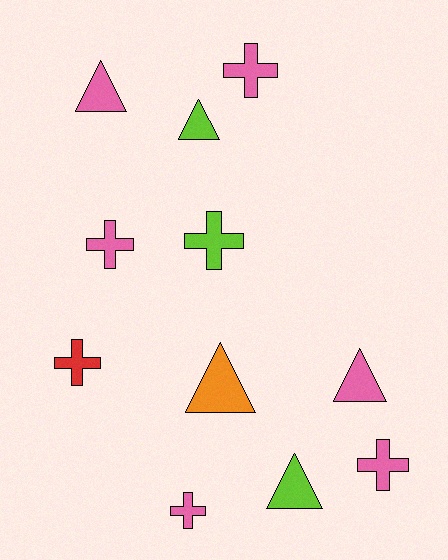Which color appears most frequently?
Pink, with 6 objects.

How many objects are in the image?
There are 11 objects.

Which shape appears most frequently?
Cross, with 6 objects.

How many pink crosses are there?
There are 4 pink crosses.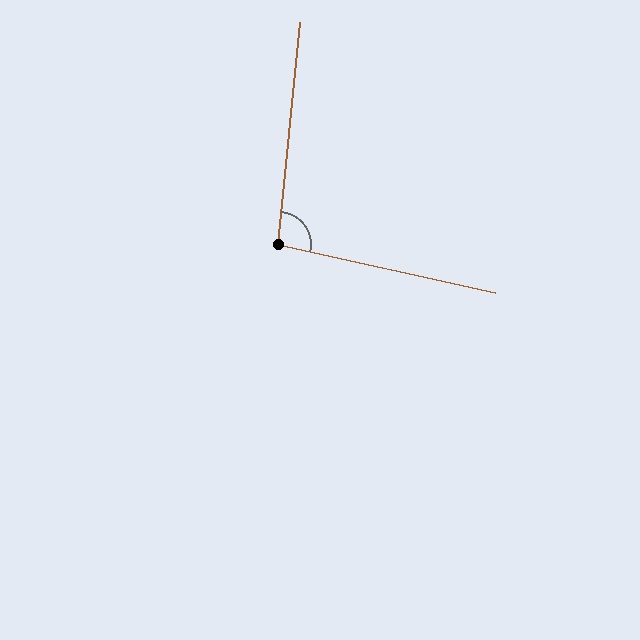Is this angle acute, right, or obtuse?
It is obtuse.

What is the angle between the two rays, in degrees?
Approximately 97 degrees.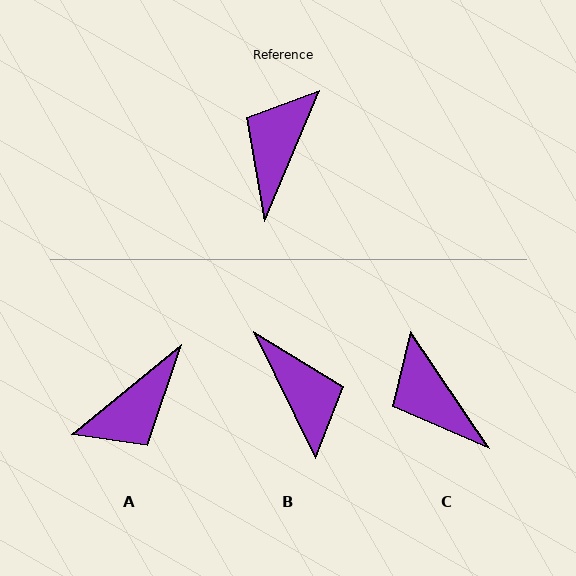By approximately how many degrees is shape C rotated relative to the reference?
Approximately 57 degrees counter-clockwise.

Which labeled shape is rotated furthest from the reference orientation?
A, about 152 degrees away.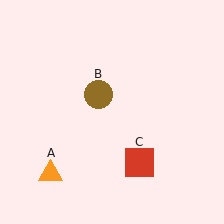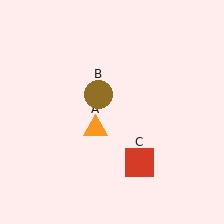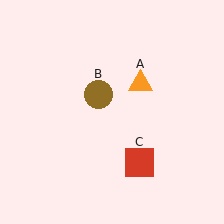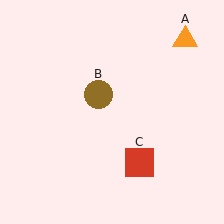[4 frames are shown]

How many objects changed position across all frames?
1 object changed position: orange triangle (object A).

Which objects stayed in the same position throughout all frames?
Brown circle (object B) and red square (object C) remained stationary.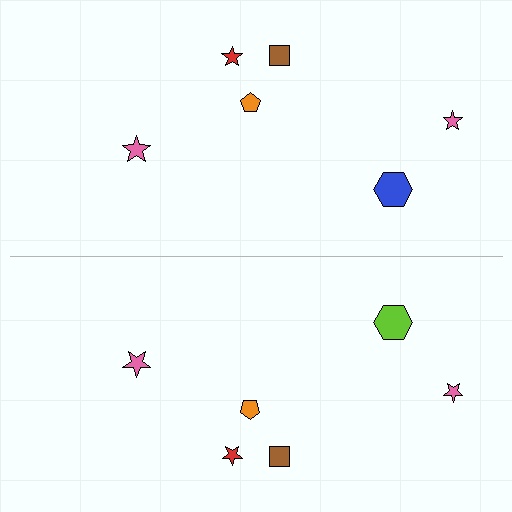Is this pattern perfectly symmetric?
No, the pattern is not perfectly symmetric. The lime hexagon on the bottom side breaks the symmetry — its mirror counterpart is blue.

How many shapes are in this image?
There are 12 shapes in this image.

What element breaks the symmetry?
The lime hexagon on the bottom side breaks the symmetry — its mirror counterpart is blue.